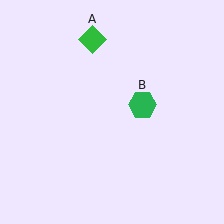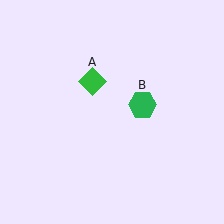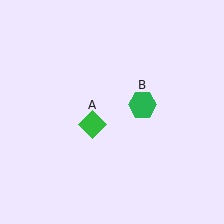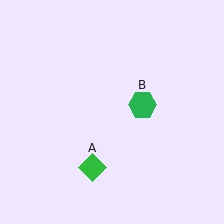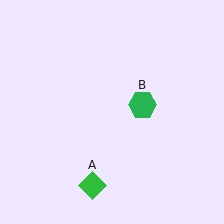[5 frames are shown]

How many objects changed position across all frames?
1 object changed position: green diamond (object A).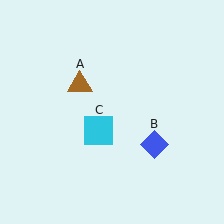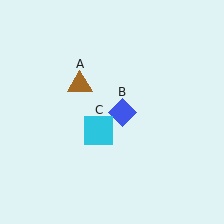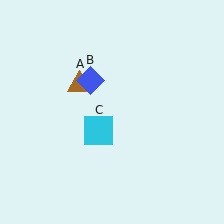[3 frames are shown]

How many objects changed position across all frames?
1 object changed position: blue diamond (object B).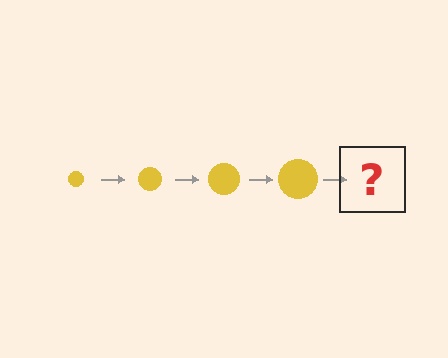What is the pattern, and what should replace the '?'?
The pattern is that the circle gets progressively larger each step. The '?' should be a yellow circle, larger than the previous one.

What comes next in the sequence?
The next element should be a yellow circle, larger than the previous one.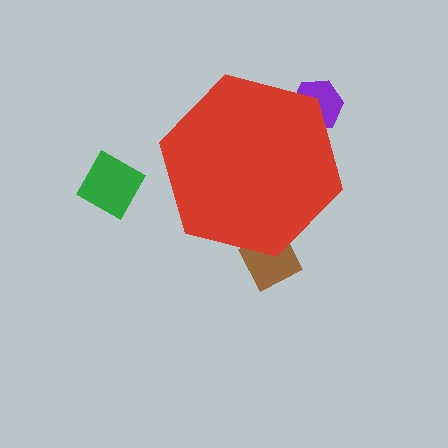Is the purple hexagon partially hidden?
Yes, the purple hexagon is partially hidden behind the red hexagon.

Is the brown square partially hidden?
Yes, the brown square is partially hidden behind the red hexagon.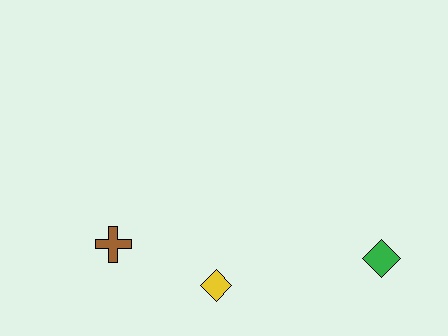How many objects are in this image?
There are 3 objects.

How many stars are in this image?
There are no stars.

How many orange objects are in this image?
There are no orange objects.